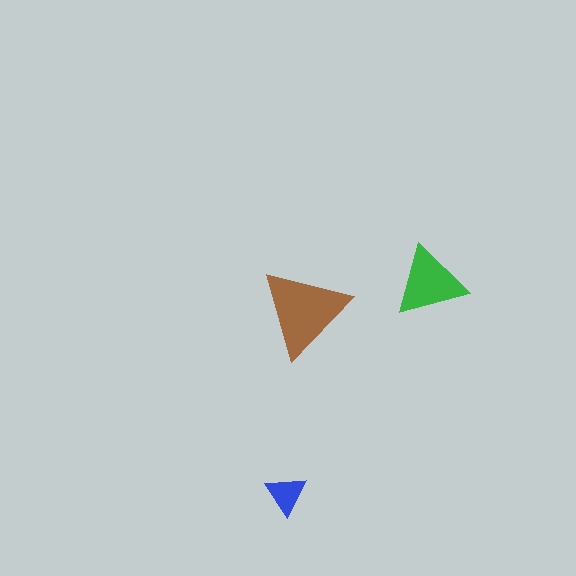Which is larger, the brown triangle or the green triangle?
The brown one.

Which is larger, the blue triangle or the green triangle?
The green one.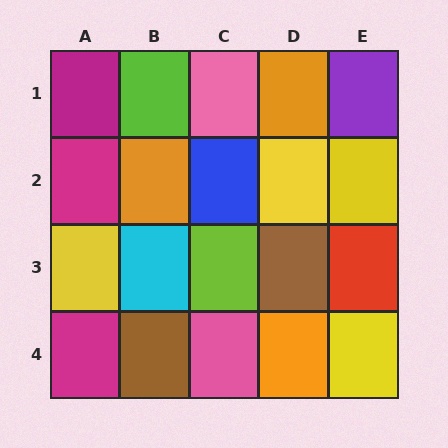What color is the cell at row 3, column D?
Brown.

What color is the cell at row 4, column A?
Magenta.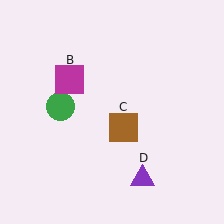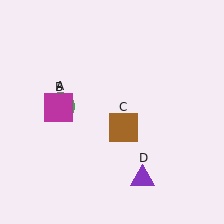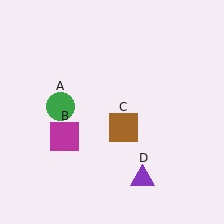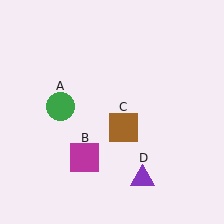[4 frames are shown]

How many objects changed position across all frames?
1 object changed position: magenta square (object B).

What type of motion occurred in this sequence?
The magenta square (object B) rotated counterclockwise around the center of the scene.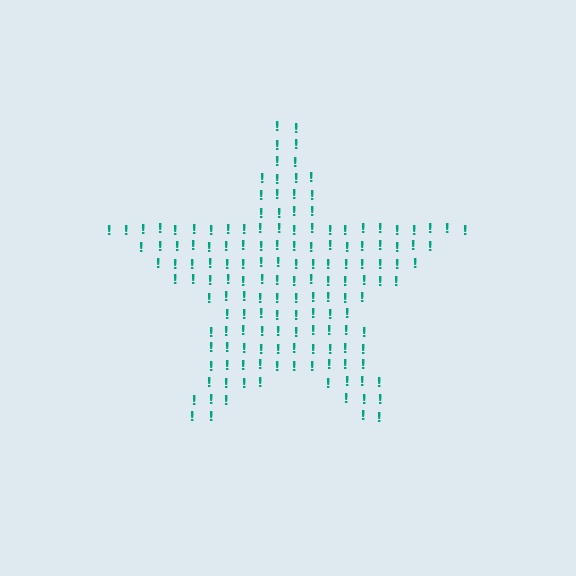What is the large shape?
The large shape is a star.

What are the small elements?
The small elements are exclamation marks.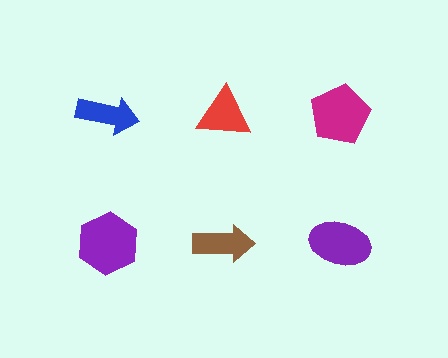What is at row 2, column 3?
A purple ellipse.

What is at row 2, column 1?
A purple hexagon.